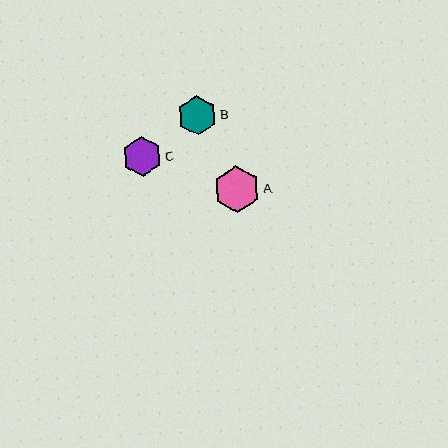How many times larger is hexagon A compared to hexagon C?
Hexagon A is approximately 1.2 times the size of hexagon C.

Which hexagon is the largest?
Hexagon A is the largest with a size of approximately 47 pixels.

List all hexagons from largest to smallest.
From largest to smallest: A, C, B.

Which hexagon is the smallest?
Hexagon B is the smallest with a size of approximately 40 pixels.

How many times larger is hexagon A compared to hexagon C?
Hexagon A is approximately 1.2 times the size of hexagon C.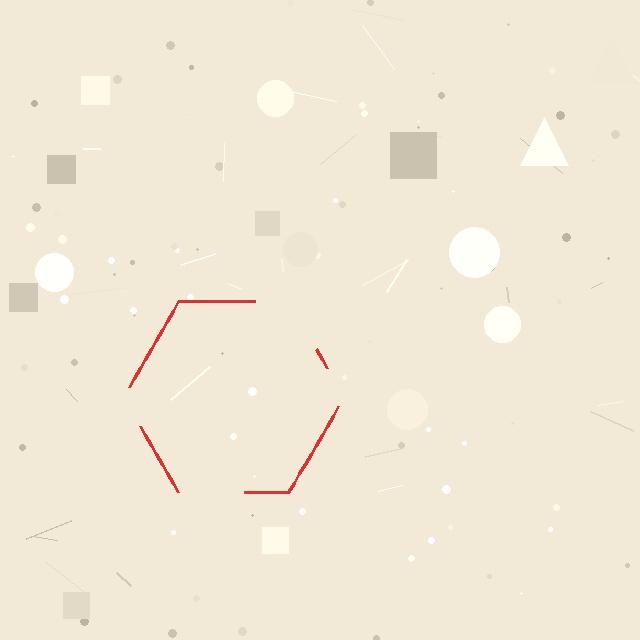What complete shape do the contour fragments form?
The contour fragments form a hexagon.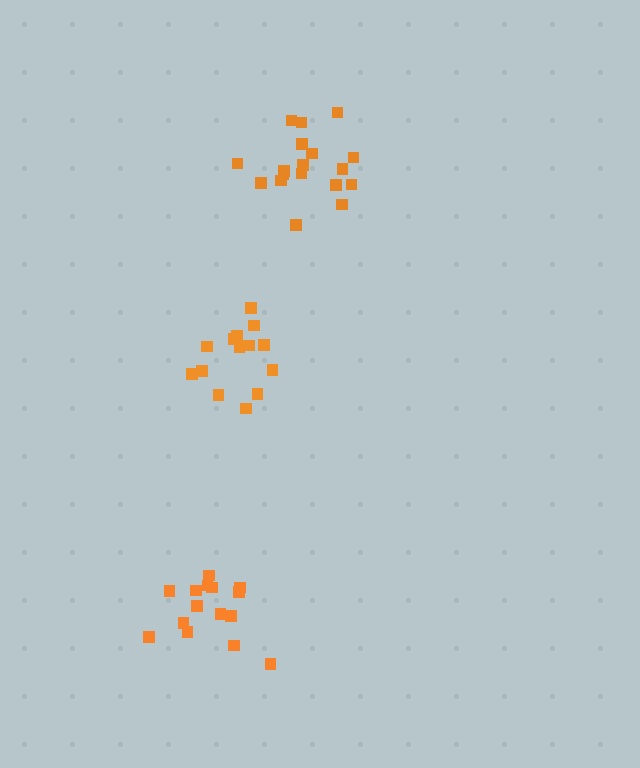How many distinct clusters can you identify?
There are 3 distinct clusters.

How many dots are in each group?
Group 1: 18 dots, Group 2: 14 dots, Group 3: 15 dots (47 total).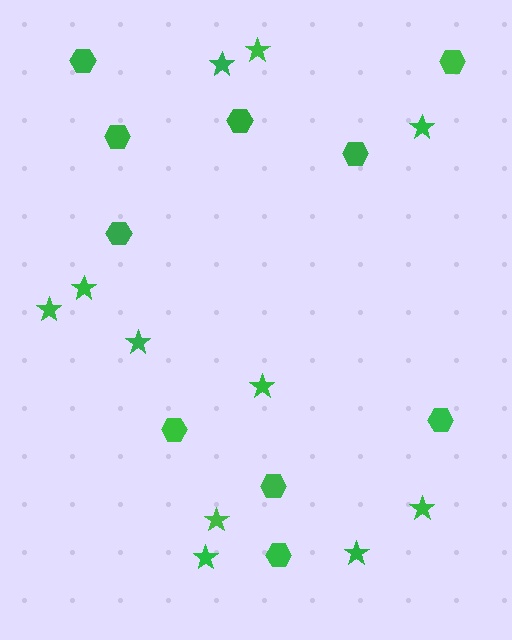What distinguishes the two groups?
There are 2 groups: one group of hexagons (10) and one group of stars (11).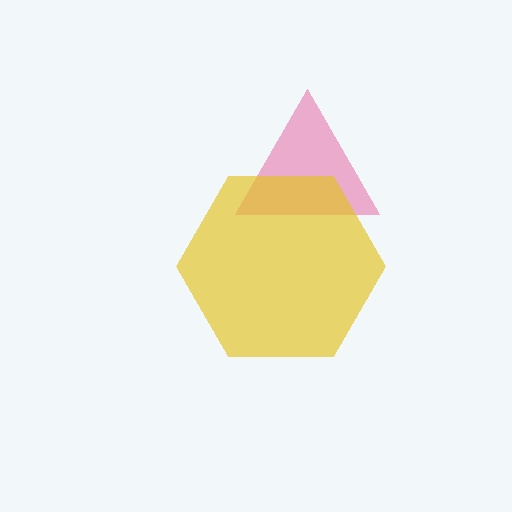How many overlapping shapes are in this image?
There are 2 overlapping shapes in the image.